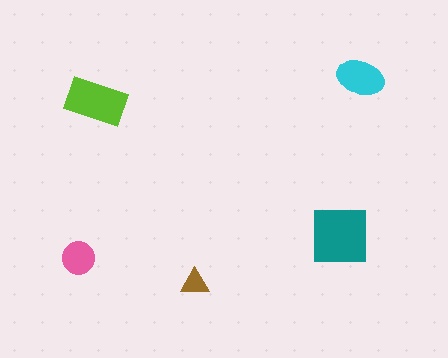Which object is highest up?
The cyan ellipse is topmost.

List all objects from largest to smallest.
The teal square, the lime rectangle, the cyan ellipse, the pink circle, the brown triangle.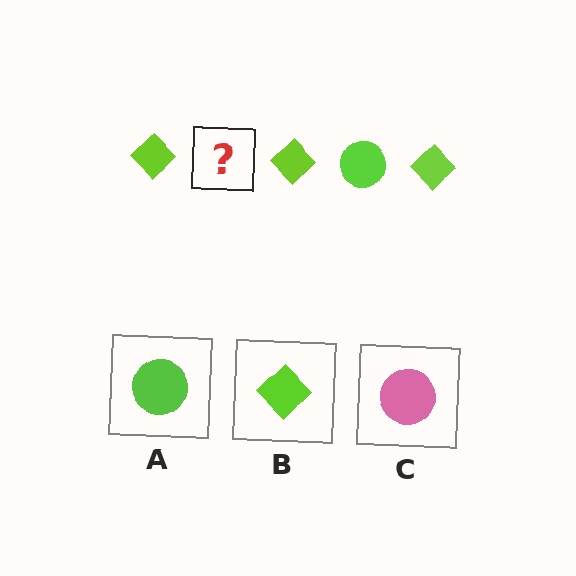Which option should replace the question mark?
Option A.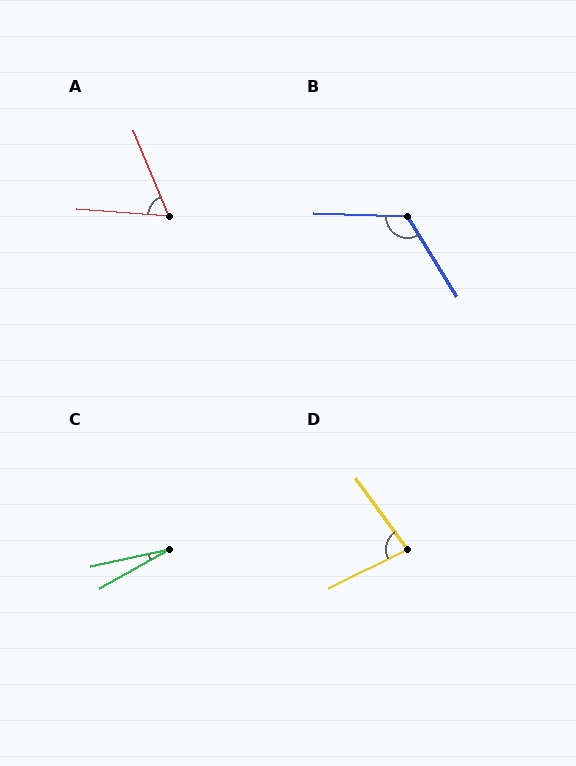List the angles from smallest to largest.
C (17°), A (63°), D (80°), B (124°).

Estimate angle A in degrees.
Approximately 63 degrees.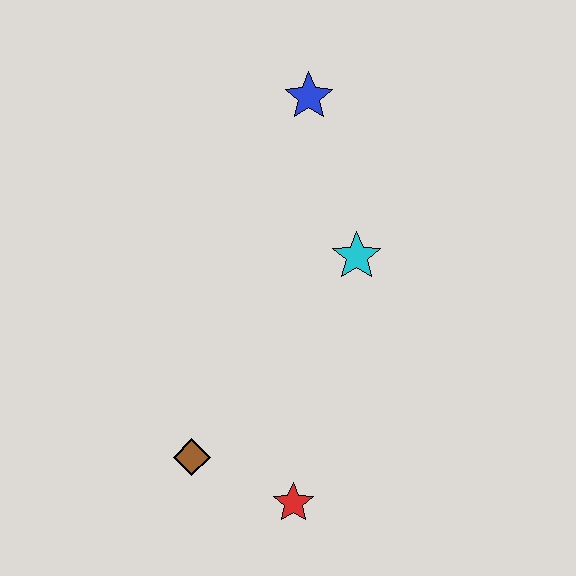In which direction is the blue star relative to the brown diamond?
The blue star is above the brown diamond.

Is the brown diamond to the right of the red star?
No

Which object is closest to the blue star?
The cyan star is closest to the blue star.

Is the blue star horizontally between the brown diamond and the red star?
No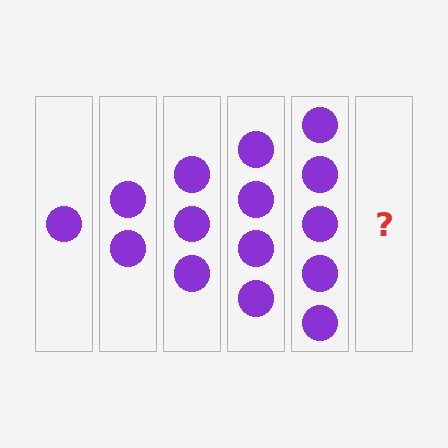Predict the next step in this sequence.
The next step is 6 circles.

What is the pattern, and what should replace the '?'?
The pattern is that each step adds one more circle. The '?' should be 6 circles.